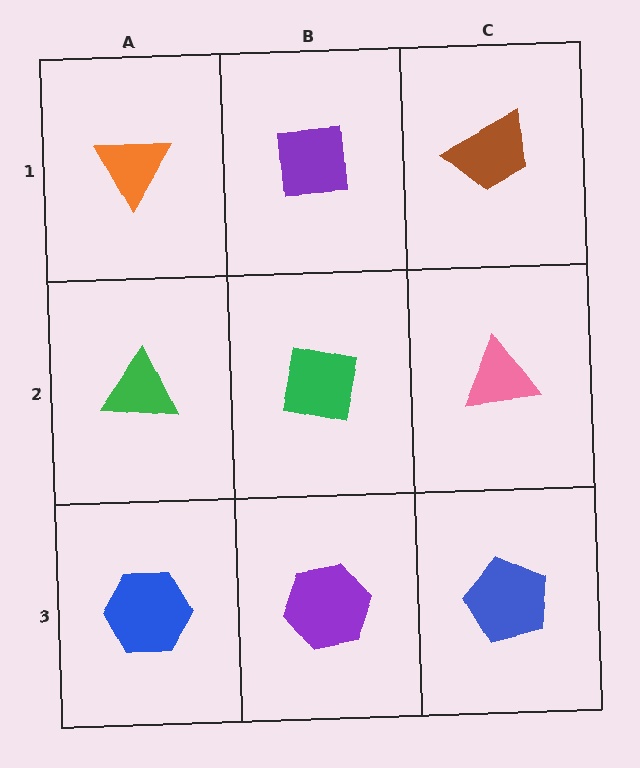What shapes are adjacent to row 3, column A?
A green triangle (row 2, column A), a purple hexagon (row 3, column B).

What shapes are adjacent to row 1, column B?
A green square (row 2, column B), an orange triangle (row 1, column A), a brown trapezoid (row 1, column C).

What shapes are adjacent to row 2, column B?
A purple square (row 1, column B), a purple hexagon (row 3, column B), a green triangle (row 2, column A), a pink triangle (row 2, column C).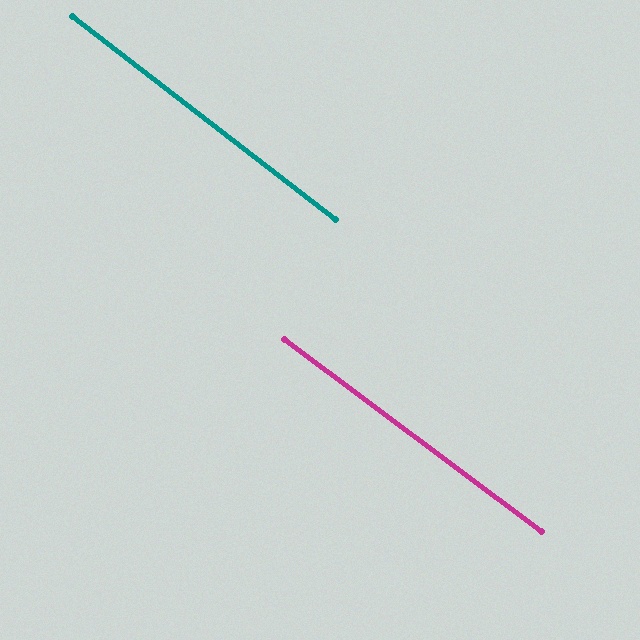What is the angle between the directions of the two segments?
Approximately 1 degree.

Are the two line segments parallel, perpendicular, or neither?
Parallel — their directions differ by only 0.9°.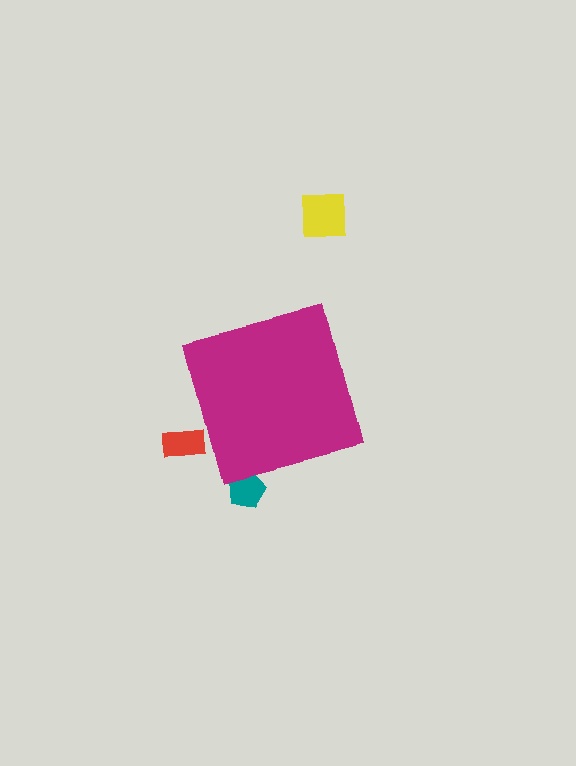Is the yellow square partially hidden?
No, the yellow square is fully visible.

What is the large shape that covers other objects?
A magenta square.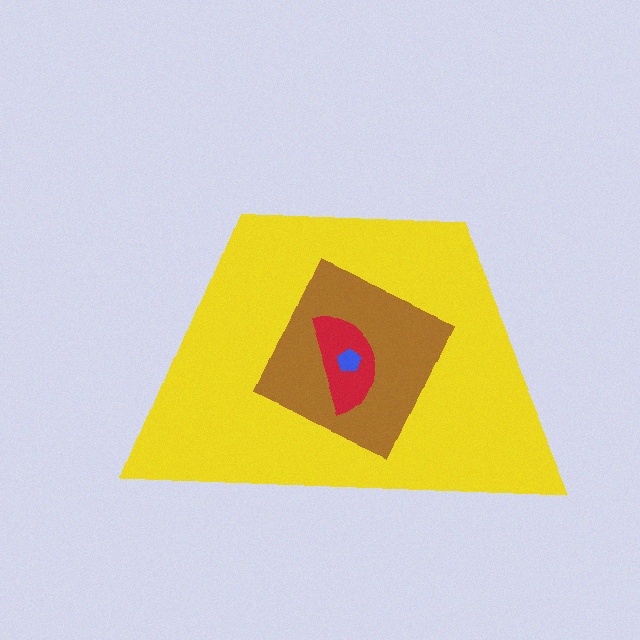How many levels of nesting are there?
4.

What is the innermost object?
The blue pentagon.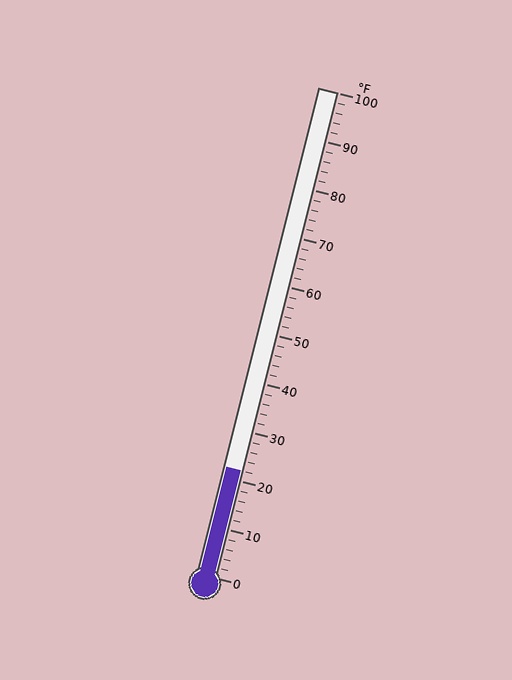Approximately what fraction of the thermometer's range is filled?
The thermometer is filled to approximately 20% of its range.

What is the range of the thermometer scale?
The thermometer scale ranges from 0°F to 100°F.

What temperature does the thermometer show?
The thermometer shows approximately 22°F.